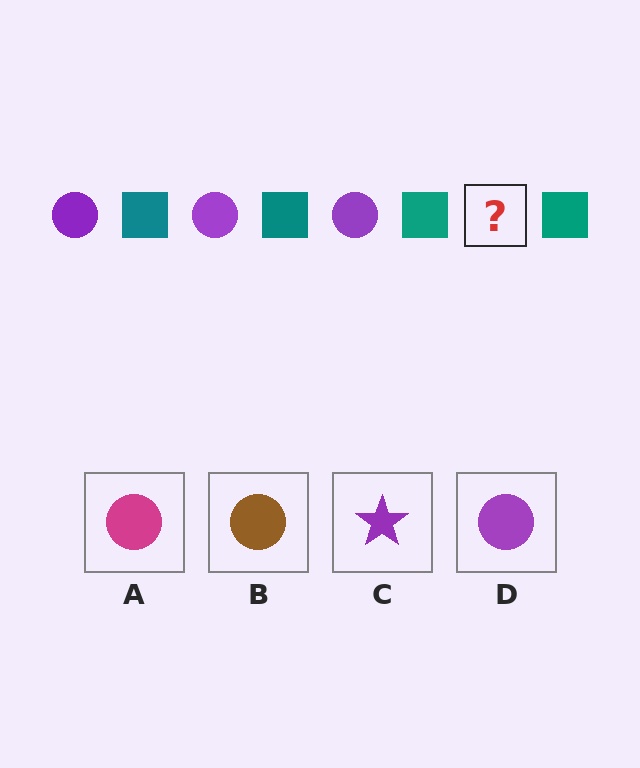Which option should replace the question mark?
Option D.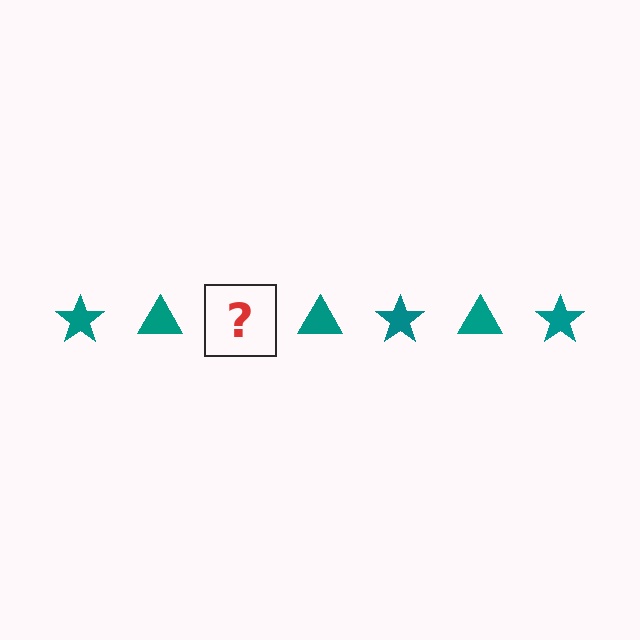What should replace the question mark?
The question mark should be replaced with a teal star.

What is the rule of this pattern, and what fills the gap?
The rule is that the pattern cycles through star, triangle shapes in teal. The gap should be filled with a teal star.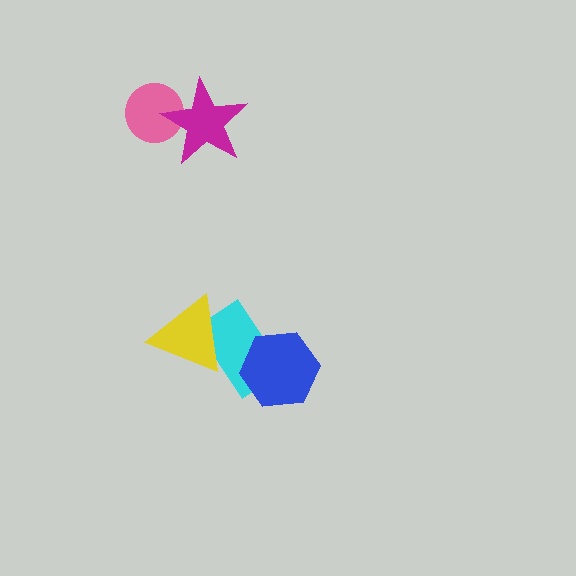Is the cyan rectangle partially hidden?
Yes, it is partially covered by another shape.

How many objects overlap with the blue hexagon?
1 object overlaps with the blue hexagon.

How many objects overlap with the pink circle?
1 object overlaps with the pink circle.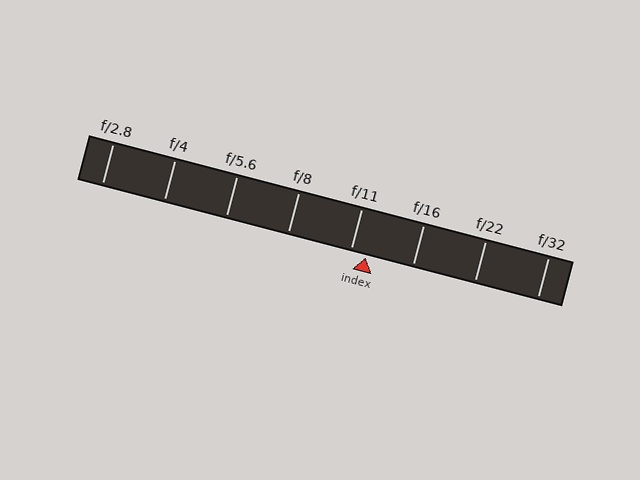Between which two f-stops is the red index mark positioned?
The index mark is between f/11 and f/16.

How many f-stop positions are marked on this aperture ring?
There are 8 f-stop positions marked.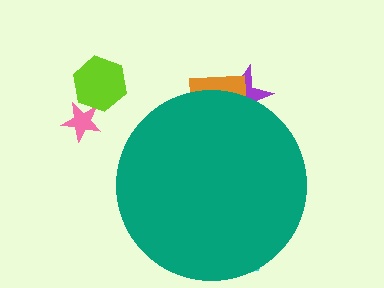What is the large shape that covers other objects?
A teal circle.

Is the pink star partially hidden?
No, the pink star is fully visible.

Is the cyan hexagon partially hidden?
Yes, the cyan hexagon is partially hidden behind the teal circle.